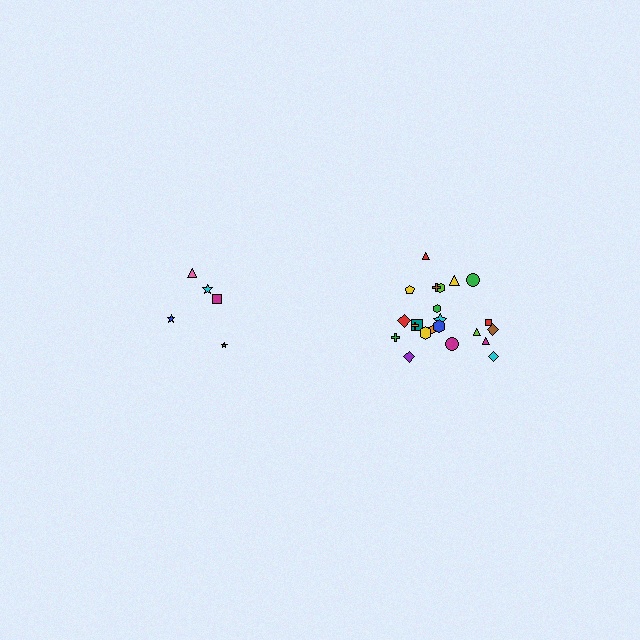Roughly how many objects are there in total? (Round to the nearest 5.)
Roughly 25 objects in total.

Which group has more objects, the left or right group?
The right group.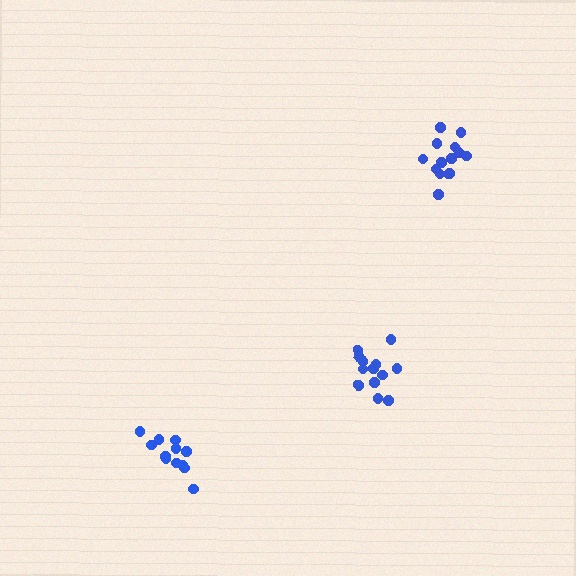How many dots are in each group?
Group 1: 13 dots, Group 2: 14 dots, Group 3: 12 dots (39 total).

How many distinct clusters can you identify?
There are 3 distinct clusters.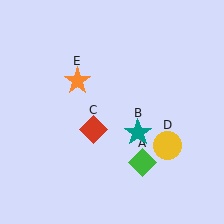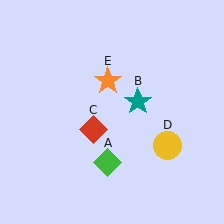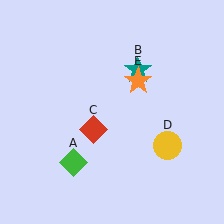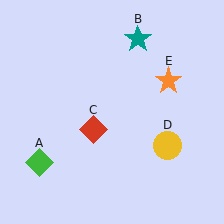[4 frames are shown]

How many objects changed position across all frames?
3 objects changed position: green diamond (object A), teal star (object B), orange star (object E).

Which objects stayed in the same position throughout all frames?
Red diamond (object C) and yellow circle (object D) remained stationary.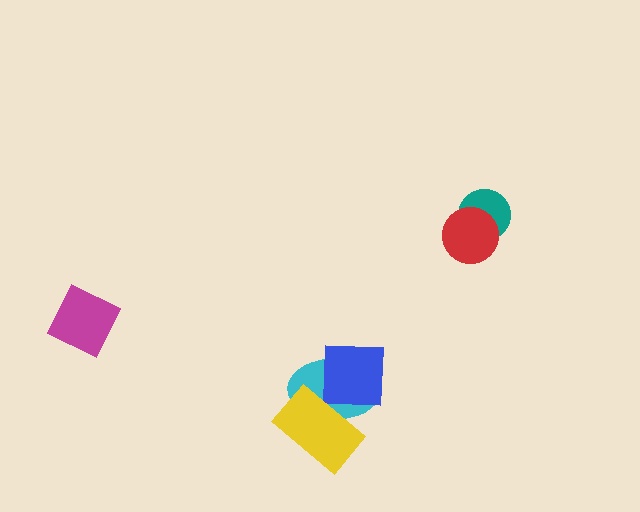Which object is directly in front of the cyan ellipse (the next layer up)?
The blue square is directly in front of the cyan ellipse.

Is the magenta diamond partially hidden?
No, no other shape covers it.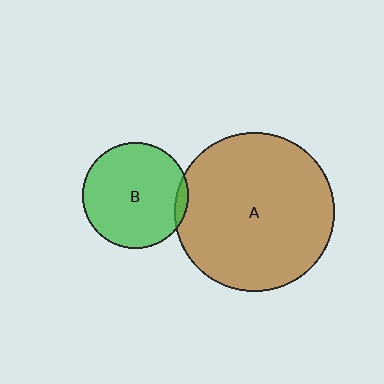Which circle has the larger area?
Circle A (brown).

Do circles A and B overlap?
Yes.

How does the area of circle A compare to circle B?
Approximately 2.3 times.